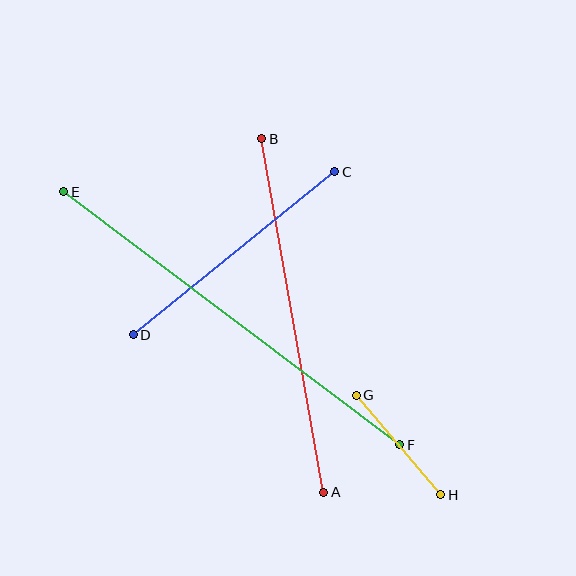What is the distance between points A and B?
The distance is approximately 359 pixels.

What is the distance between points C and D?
The distance is approximately 259 pixels.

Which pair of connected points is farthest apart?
Points E and F are farthest apart.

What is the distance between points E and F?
The distance is approximately 421 pixels.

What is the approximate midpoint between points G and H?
The midpoint is at approximately (399, 445) pixels.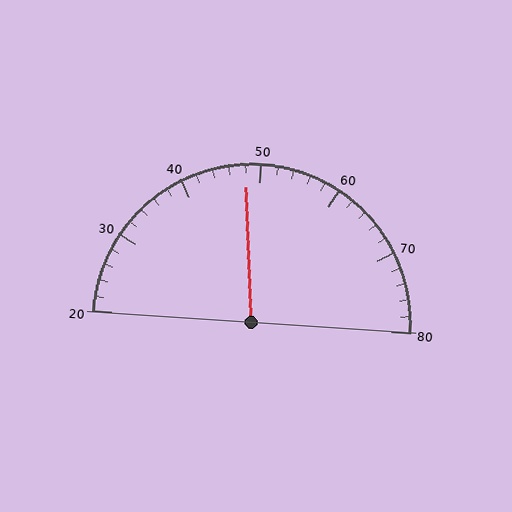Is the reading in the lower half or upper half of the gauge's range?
The reading is in the lower half of the range (20 to 80).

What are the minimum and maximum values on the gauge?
The gauge ranges from 20 to 80.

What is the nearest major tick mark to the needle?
The nearest major tick mark is 50.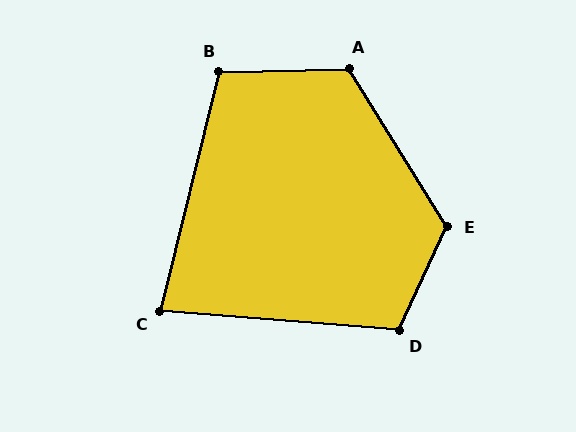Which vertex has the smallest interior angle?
C, at approximately 81 degrees.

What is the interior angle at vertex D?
Approximately 110 degrees (obtuse).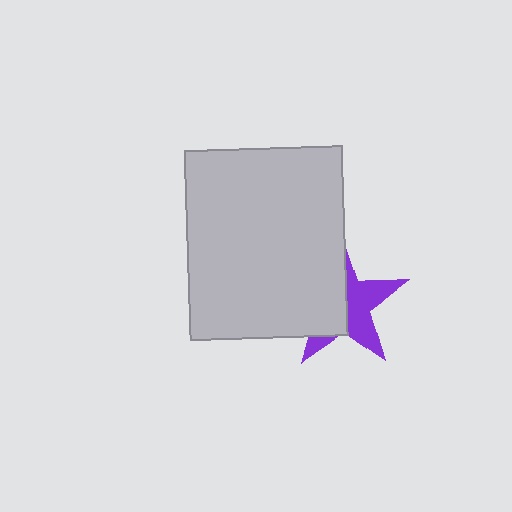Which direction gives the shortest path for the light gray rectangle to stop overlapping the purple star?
Moving left gives the shortest separation.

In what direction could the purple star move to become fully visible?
The purple star could move right. That would shift it out from behind the light gray rectangle entirely.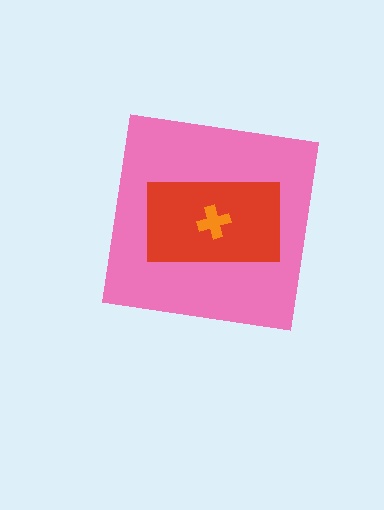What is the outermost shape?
The pink square.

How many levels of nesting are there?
3.